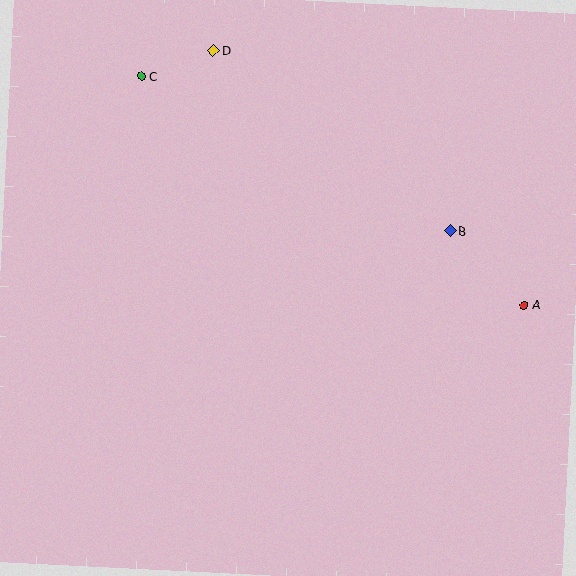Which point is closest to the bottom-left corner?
Point C is closest to the bottom-left corner.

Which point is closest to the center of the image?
Point B at (450, 231) is closest to the center.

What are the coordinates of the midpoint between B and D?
The midpoint between B and D is at (332, 140).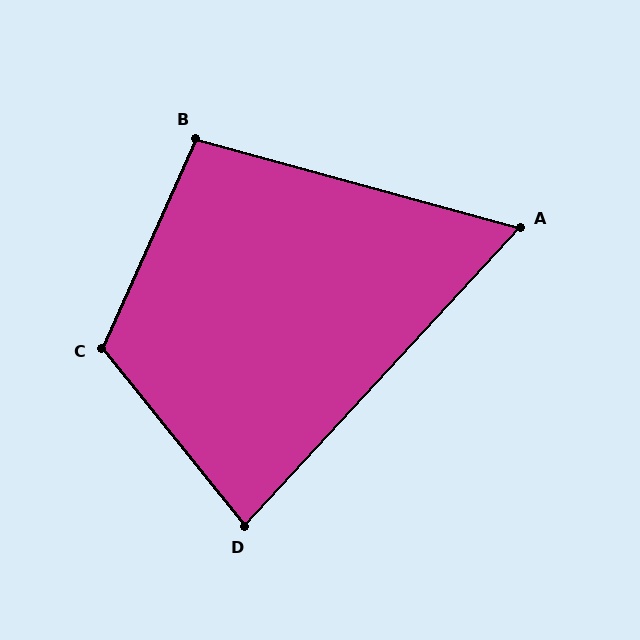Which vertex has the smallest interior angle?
A, at approximately 63 degrees.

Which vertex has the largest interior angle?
C, at approximately 117 degrees.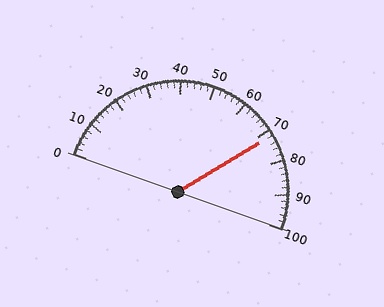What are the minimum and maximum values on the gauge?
The gauge ranges from 0 to 100.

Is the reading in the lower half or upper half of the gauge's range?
The reading is in the upper half of the range (0 to 100).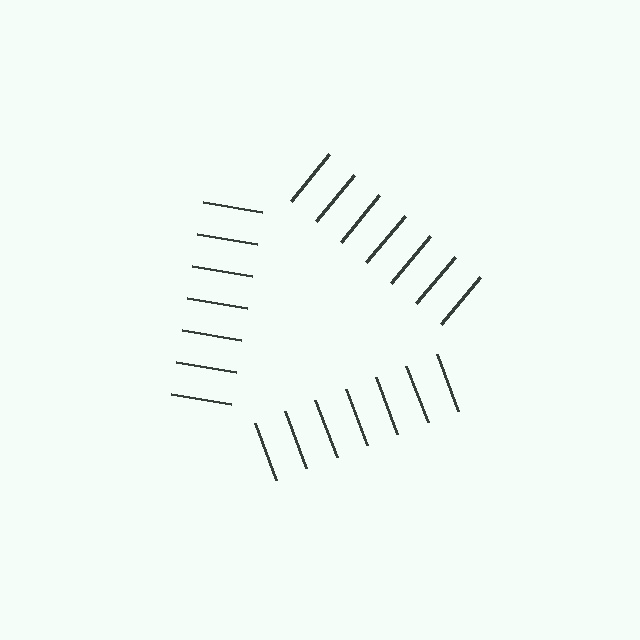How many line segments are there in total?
21 — 7 along each of the 3 edges.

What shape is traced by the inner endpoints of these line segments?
An illusory triangle — the line segments terminate on its edges but no continuous stroke is drawn.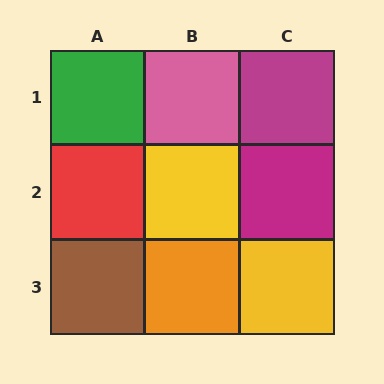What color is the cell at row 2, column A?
Red.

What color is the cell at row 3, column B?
Orange.